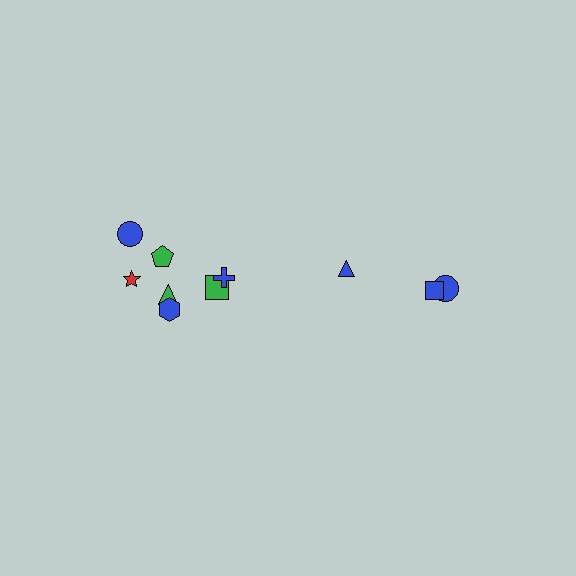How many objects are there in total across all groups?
There are 10 objects.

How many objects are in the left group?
There are 7 objects.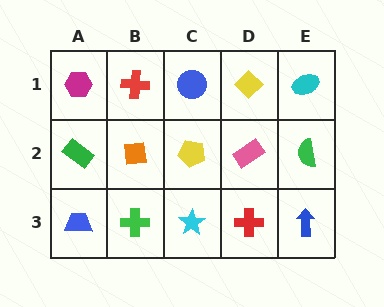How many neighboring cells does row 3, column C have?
3.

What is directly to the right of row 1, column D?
A cyan ellipse.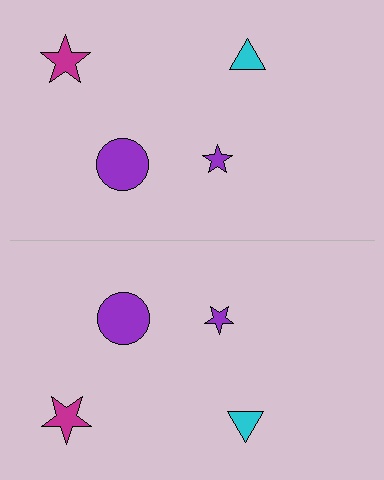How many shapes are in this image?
There are 8 shapes in this image.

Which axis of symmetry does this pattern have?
The pattern has a horizontal axis of symmetry running through the center of the image.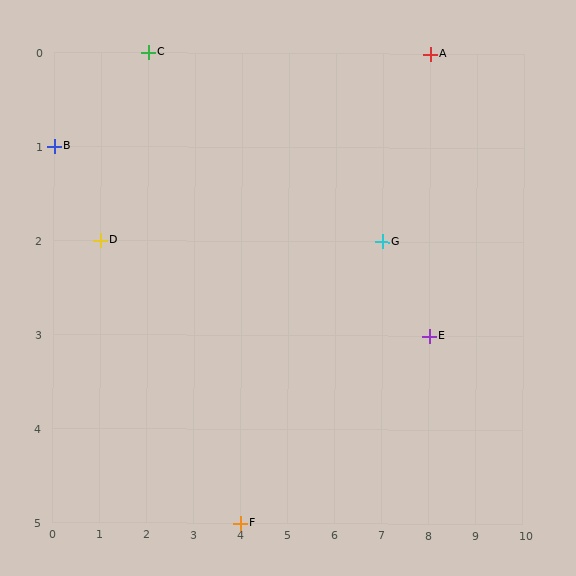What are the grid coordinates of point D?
Point D is at grid coordinates (1, 2).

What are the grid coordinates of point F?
Point F is at grid coordinates (4, 5).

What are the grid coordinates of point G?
Point G is at grid coordinates (7, 2).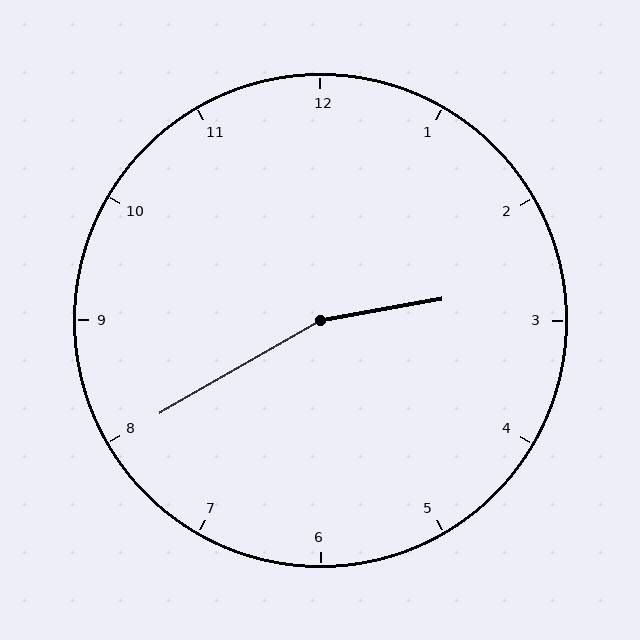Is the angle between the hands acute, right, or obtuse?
It is obtuse.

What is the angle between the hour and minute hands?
Approximately 160 degrees.